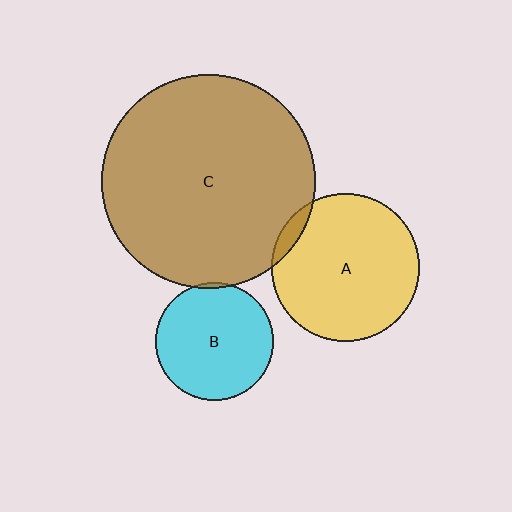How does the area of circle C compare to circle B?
Approximately 3.3 times.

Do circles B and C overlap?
Yes.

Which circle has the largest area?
Circle C (brown).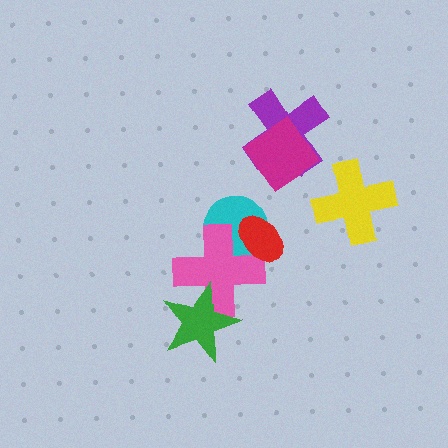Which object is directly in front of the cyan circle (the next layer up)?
The pink cross is directly in front of the cyan circle.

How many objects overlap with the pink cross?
3 objects overlap with the pink cross.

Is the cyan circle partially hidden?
Yes, it is partially covered by another shape.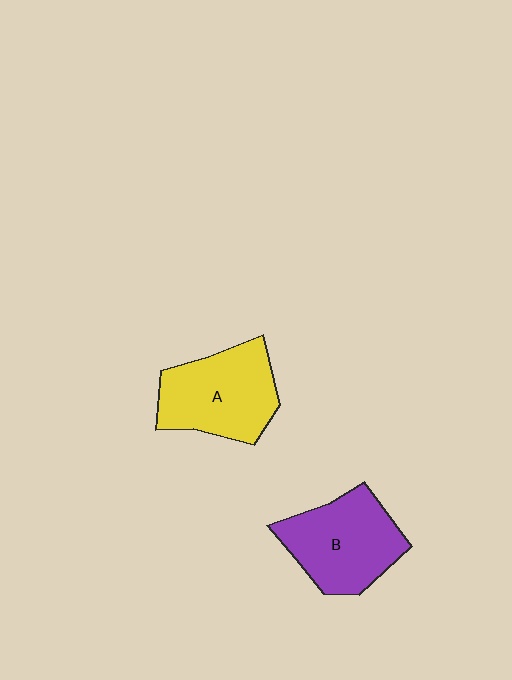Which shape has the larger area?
Shape A (yellow).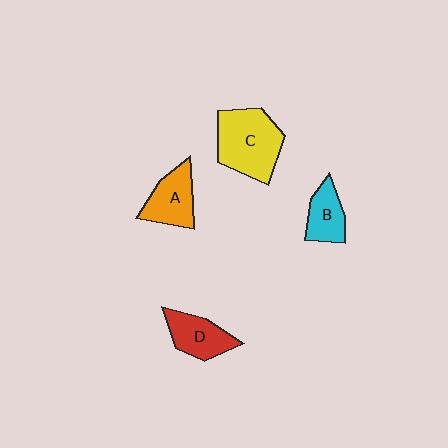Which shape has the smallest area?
Shape B (cyan).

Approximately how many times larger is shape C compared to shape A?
Approximately 1.6 times.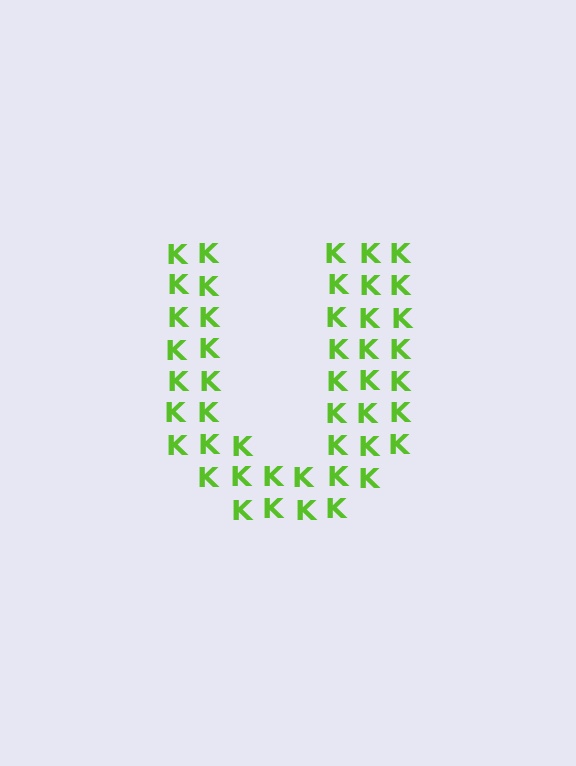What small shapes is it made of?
It is made of small letter K's.